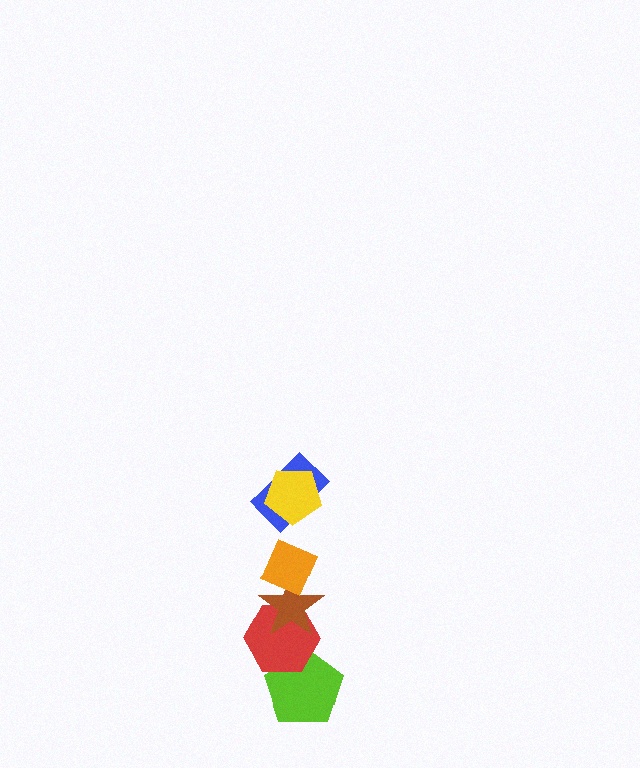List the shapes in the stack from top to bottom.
From top to bottom: the yellow pentagon, the blue rectangle, the orange diamond, the brown star, the red hexagon, the lime pentagon.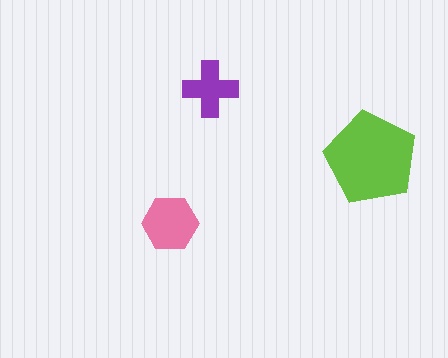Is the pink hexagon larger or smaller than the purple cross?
Larger.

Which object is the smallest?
The purple cross.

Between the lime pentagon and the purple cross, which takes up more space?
The lime pentagon.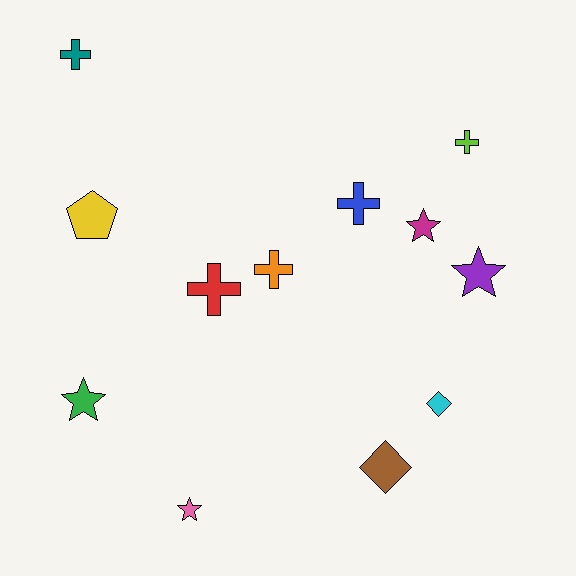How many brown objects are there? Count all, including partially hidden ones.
There is 1 brown object.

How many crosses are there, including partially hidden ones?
There are 5 crosses.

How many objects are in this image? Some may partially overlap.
There are 12 objects.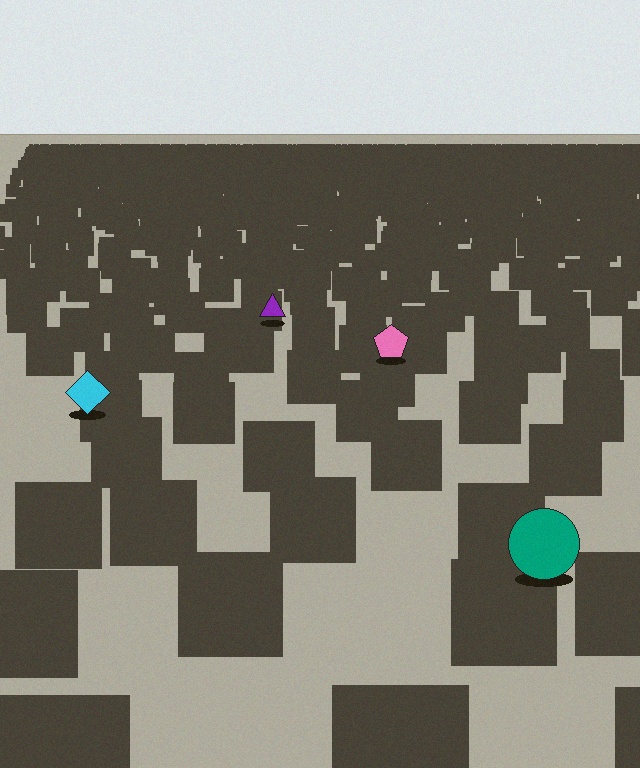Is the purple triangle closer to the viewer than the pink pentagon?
No. The pink pentagon is closer — you can tell from the texture gradient: the ground texture is coarser near it.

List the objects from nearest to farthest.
From nearest to farthest: the teal circle, the cyan diamond, the pink pentagon, the purple triangle.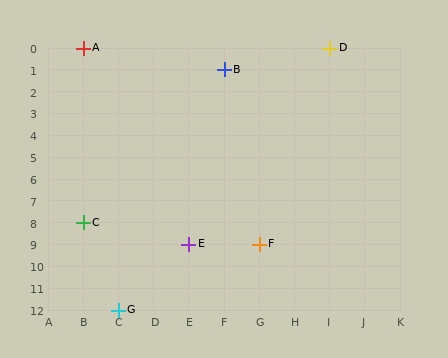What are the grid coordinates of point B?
Point B is at grid coordinates (F, 1).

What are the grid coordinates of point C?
Point C is at grid coordinates (B, 8).